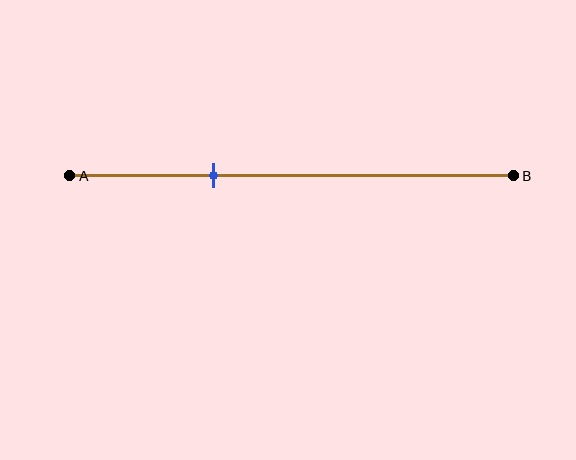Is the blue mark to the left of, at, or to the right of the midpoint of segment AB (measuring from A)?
The blue mark is to the left of the midpoint of segment AB.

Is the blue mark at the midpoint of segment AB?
No, the mark is at about 30% from A, not at the 50% midpoint.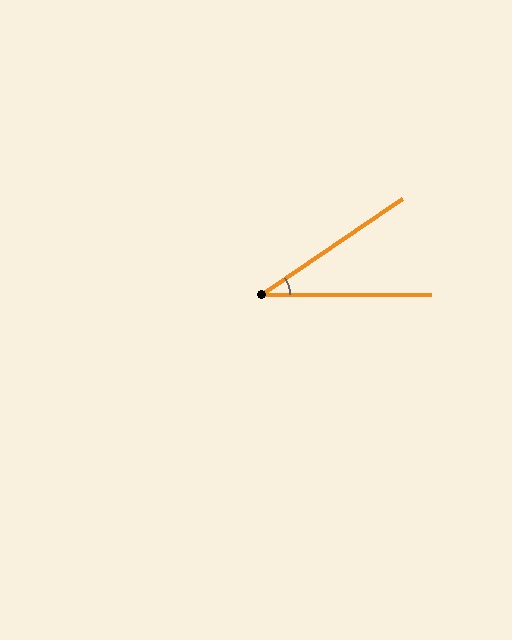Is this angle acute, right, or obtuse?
It is acute.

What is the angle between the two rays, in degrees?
Approximately 34 degrees.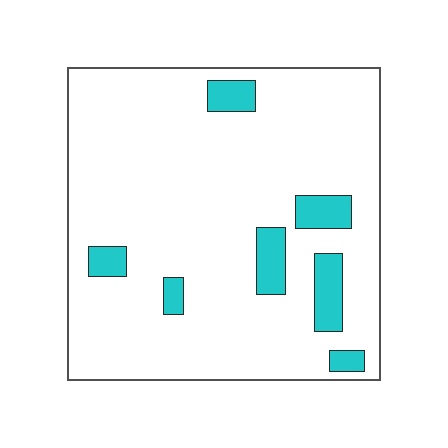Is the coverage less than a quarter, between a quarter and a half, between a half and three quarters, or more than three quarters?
Less than a quarter.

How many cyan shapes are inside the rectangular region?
7.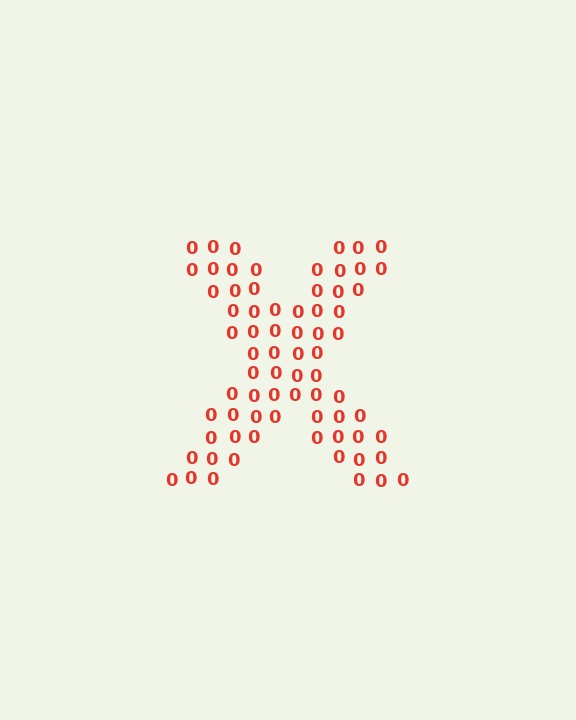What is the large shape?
The large shape is the letter X.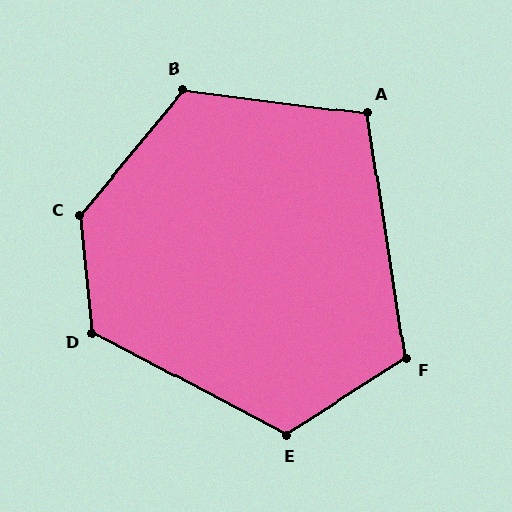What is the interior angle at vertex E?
Approximately 120 degrees (obtuse).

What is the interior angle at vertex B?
Approximately 122 degrees (obtuse).